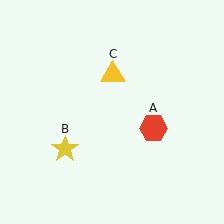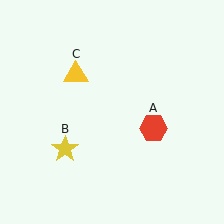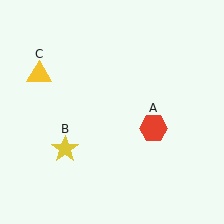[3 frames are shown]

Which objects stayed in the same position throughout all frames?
Red hexagon (object A) and yellow star (object B) remained stationary.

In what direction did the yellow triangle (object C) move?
The yellow triangle (object C) moved left.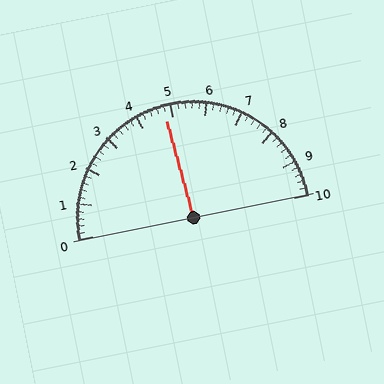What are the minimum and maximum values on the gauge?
The gauge ranges from 0 to 10.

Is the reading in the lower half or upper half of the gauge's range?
The reading is in the lower half of the range (0 to 10).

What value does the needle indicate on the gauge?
The needle indicates approximately 4.8.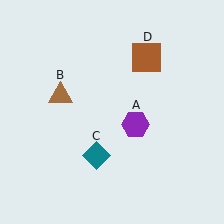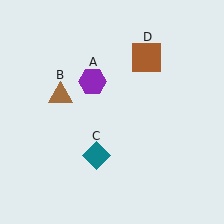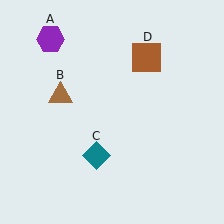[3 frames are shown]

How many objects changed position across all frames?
1 object changed position: purple hexagon (object A).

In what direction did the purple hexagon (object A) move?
The purple hexagon (object A) moved up and to the left.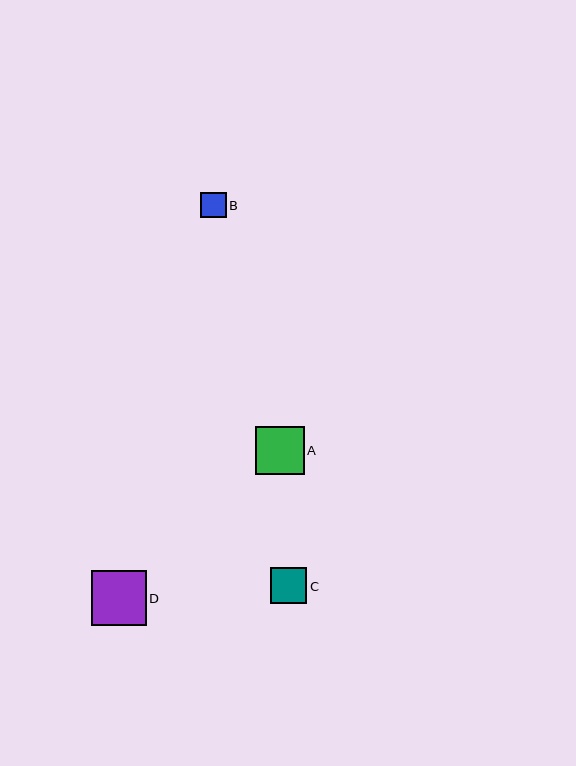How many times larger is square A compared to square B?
Square A is approximately 1.9 times the size of square B.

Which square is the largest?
Square D is the largest with a size of approximately 55 pixels.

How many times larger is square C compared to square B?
Square C is approximately 1.4 times the size of square B.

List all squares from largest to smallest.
From largest to smallest: D, A, C, B.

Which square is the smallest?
Square B is the smallest with a size of approximately 25 pixels.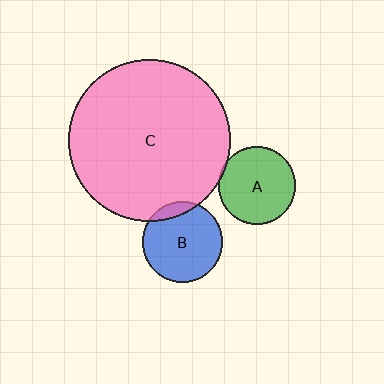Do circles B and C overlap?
Yes.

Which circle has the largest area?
Circle C (pink).